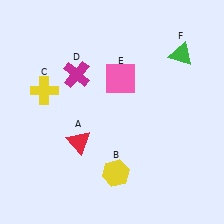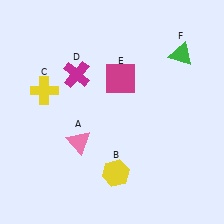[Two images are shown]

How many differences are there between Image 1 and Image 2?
There are 2 differences between the two images.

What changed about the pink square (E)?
In Image 1, E is pink. In Image 2, it changed to magenta.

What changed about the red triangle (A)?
In Image 1, A is red. In Image 2, it changed to pink.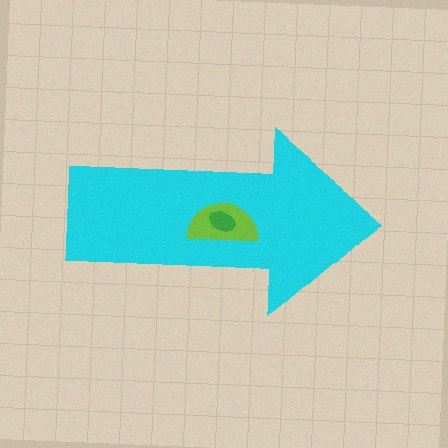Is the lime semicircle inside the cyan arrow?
Yes.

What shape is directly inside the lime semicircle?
The green ellipse.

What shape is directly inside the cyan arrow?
The lime semicircle.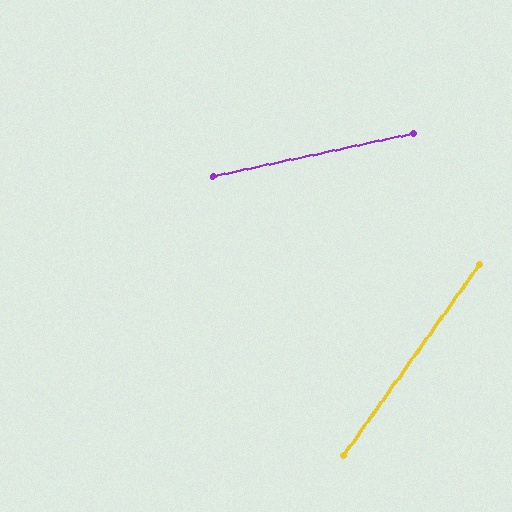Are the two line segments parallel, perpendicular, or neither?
Neither parallel nor perpendicular — they differ by about 42°.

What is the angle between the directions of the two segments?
Approximately 42 degrees.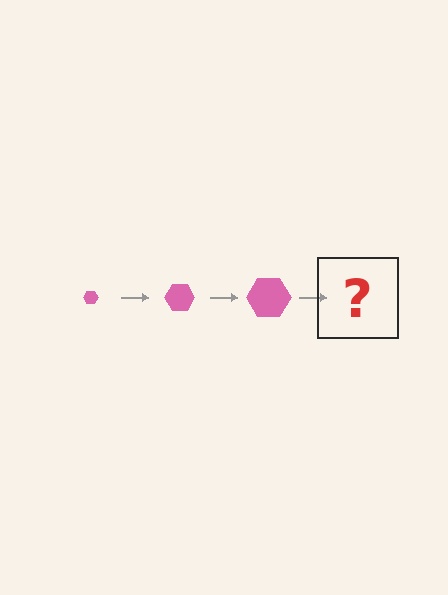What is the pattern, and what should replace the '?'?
The pattern is that the hexagon gets progressively larger each step. The '?' should be a pink hexagon, larger than the previous one.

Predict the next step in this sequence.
The next step is a pink hexagon, larger than the previous one.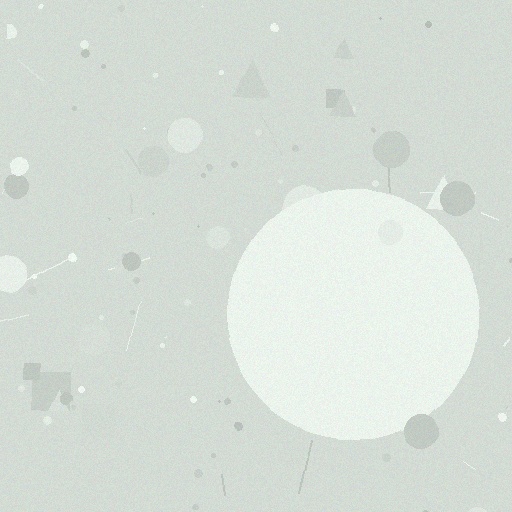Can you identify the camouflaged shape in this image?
The camouflaged shape is a circle.